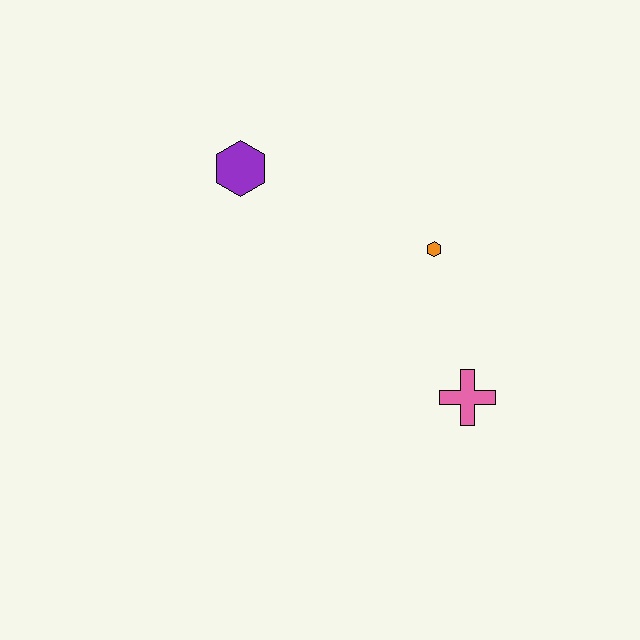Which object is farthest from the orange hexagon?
The purple hexagon is farthest from the orange hexagon.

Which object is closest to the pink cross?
The orange hexagon is closest to the pink cross.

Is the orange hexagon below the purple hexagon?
Yes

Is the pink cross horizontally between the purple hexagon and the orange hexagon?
No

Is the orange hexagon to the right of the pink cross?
No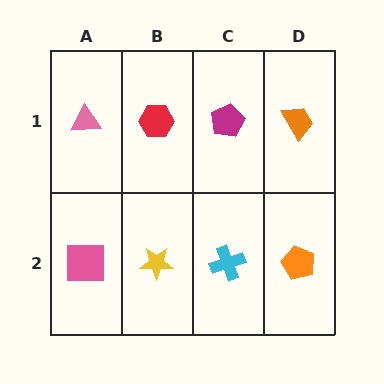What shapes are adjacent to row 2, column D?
An orange trapezoid (row 1, column D), a cyan cross (row 2, column C).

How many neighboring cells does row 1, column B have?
3.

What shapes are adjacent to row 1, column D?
An orange pentagon (row 2, column D), a magenta pentagon (row 1, column C).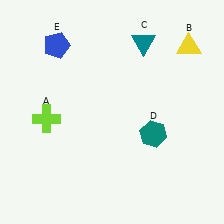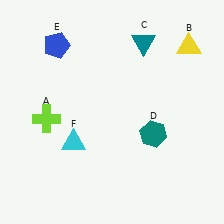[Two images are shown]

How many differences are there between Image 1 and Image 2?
There is 1 difference between the two images.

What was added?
A cyan triangle (F) was added in Image 2.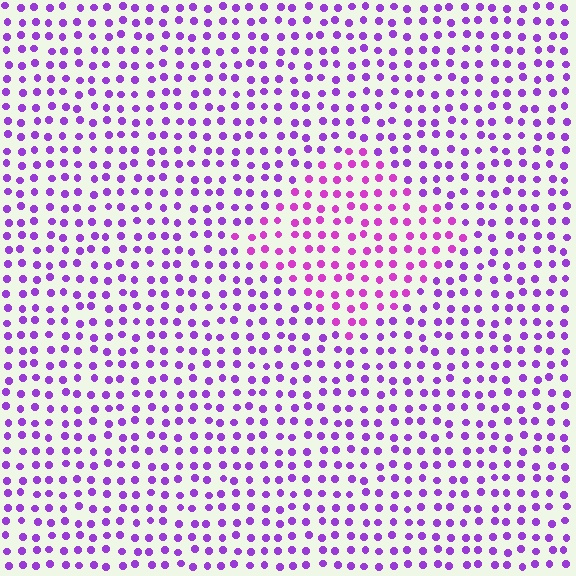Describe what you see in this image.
The image is filled with small purple elements in a uniform arrangement. A diamond-shaped region is visible where the elements are tinted to a slightly different hue, forming a subtle color boundary.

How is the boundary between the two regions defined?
The boundary is defined purely by a slight shift in hue (about 27 degrees). Spacing, size, and orientation are identical on both sides.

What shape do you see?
I see a diamond.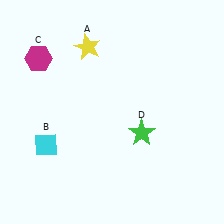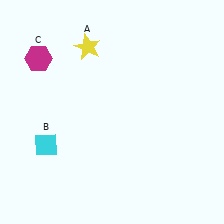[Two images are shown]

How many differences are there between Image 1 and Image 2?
There is 1 difference between the two images.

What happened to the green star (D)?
The green star (D) was removed in Image 2. It was in the bottom-right area of Image 1.